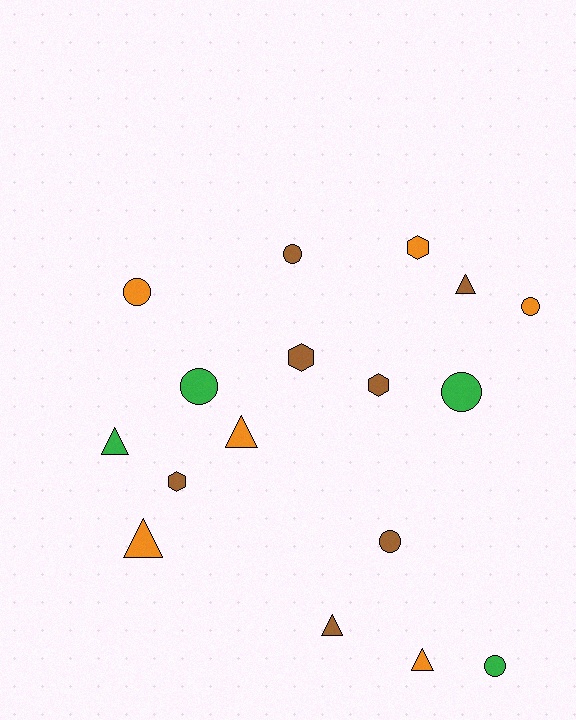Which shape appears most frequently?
Circle, with 7 objects.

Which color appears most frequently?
Brown, with 7 objects.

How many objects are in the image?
There are 17 objects.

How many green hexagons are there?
There are no green hexagons.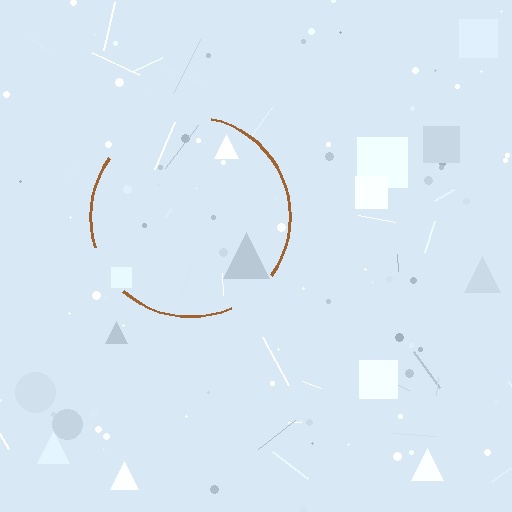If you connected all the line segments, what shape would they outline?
They would outline a circle.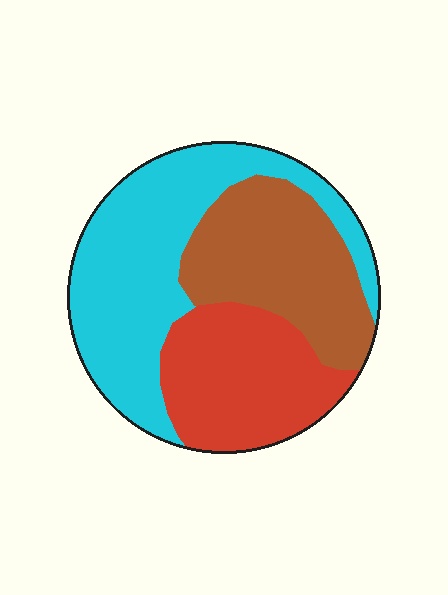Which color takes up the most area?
Cyan, at roughly 45%.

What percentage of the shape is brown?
Brown covers around 30% of the shape.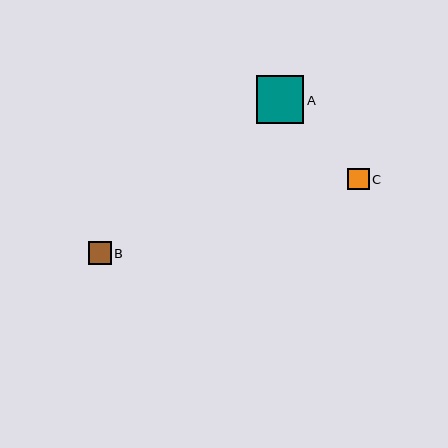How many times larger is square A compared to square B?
Square A is approximately 2.1 times the size of square B.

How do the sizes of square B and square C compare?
Square B and square C are approximately the same size.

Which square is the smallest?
Square C is the smallest with a size of approximately 21 pixels.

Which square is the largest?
Square A is the largest with a size of approximately 48 pixels.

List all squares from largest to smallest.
From largest to smallest: A, B, C.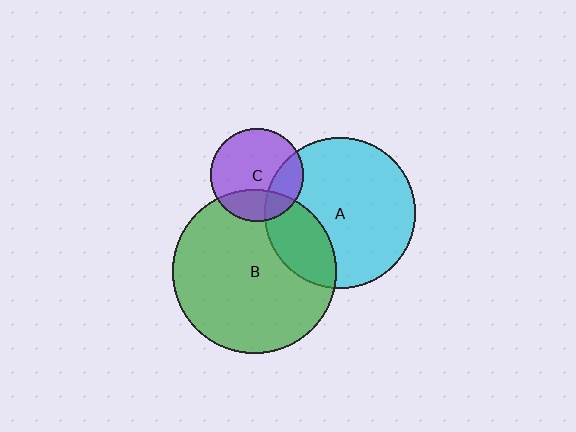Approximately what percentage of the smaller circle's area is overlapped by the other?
Approximately 25%.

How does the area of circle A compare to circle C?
Approximately 2.6 times.